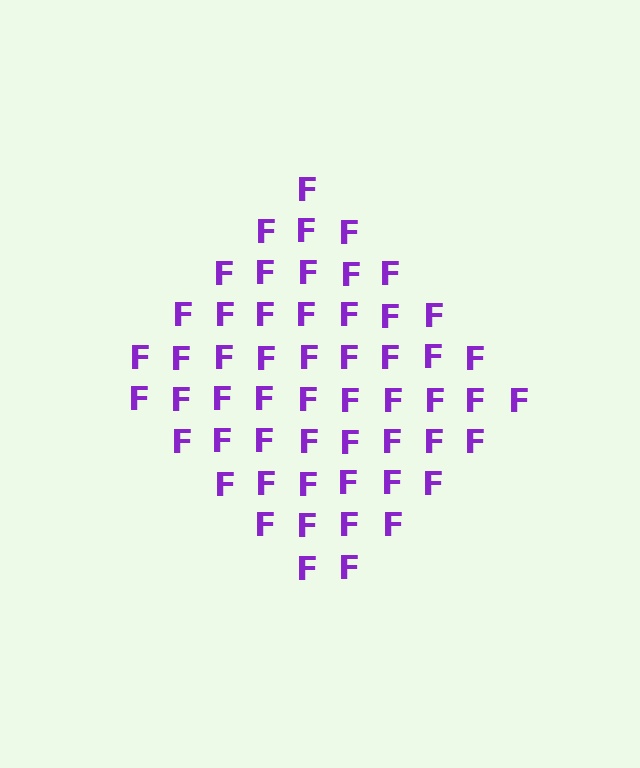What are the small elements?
The small elements are letter F's.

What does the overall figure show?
The overall figure shows a diamond.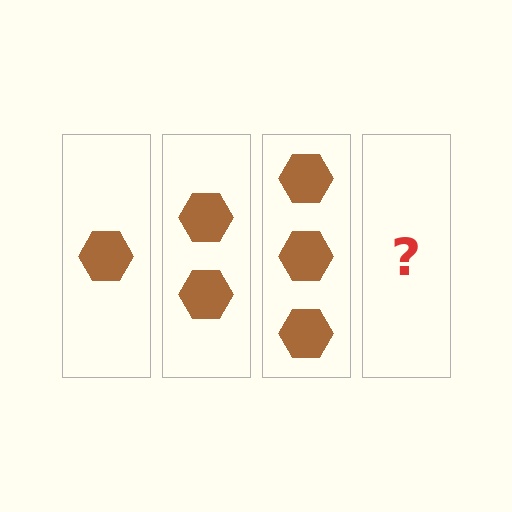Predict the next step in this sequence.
The next step is 4 hexagons.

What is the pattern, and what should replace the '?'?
The pattern is that each step adds one more hexagon. The '?' should be 4 hexagons.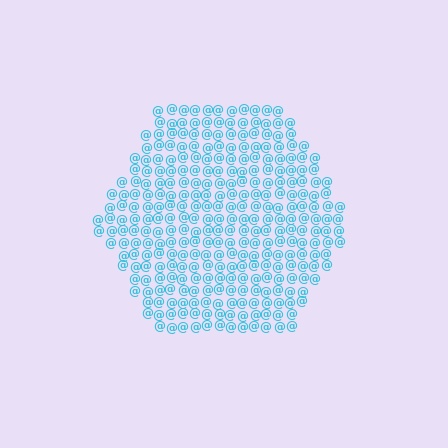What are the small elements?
The small elements are at signs.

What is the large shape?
The large shape is a hexagon.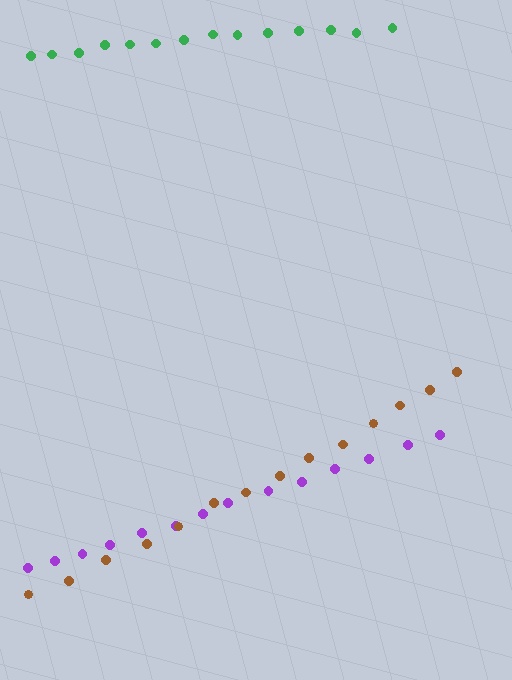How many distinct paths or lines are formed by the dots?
There are 3 distinct paths.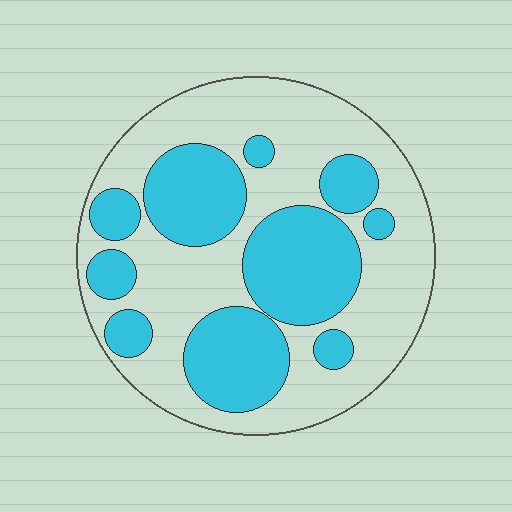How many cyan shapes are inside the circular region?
10.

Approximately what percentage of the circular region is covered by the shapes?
Approximately 40%.